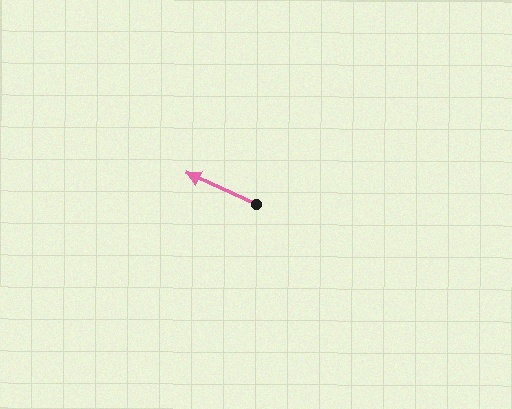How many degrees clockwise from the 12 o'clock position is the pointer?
Approximately 294 degrees.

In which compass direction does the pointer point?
Northwest.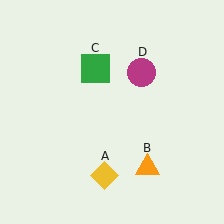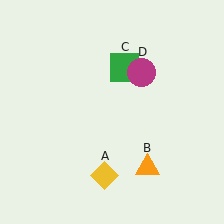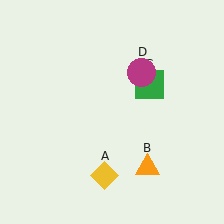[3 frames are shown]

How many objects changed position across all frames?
1 object changed position: green square (object C).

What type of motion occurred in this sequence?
The green square (object C) rotated clockwise around the center of the scene.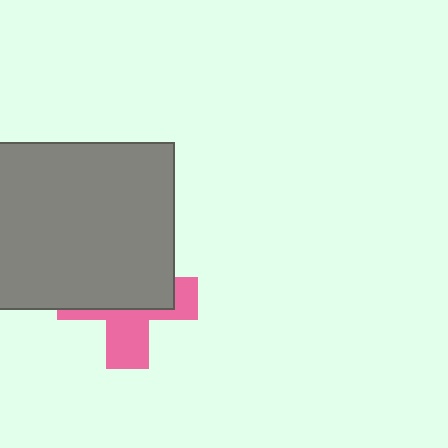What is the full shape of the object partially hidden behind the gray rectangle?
The partially hidden object is a pink cross.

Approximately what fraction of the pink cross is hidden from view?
Roughly 58% of the pink cross is hidden behind the gray rectangle.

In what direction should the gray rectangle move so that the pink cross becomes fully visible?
The gray rectangle should move up. That is the shortest direction to clear the overlap and leave the pink cross fully visible.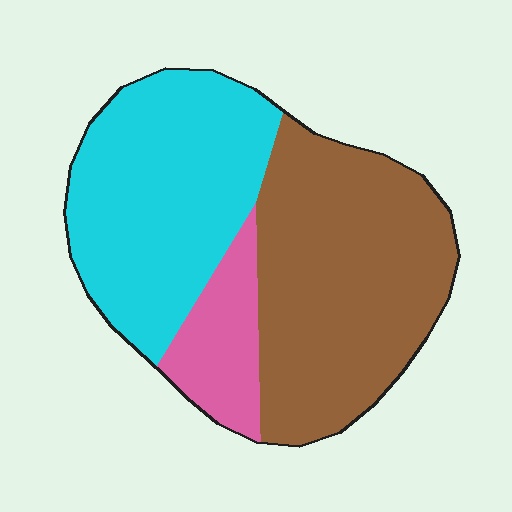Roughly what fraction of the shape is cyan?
Cyan takes up about two fifths (2/5) of the shape.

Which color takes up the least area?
Pink, at roughly 15%.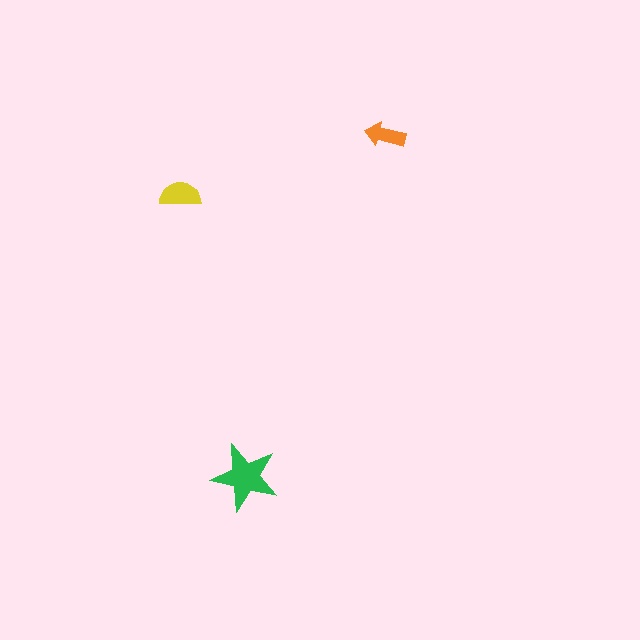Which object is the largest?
The green star.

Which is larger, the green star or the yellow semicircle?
The green star.